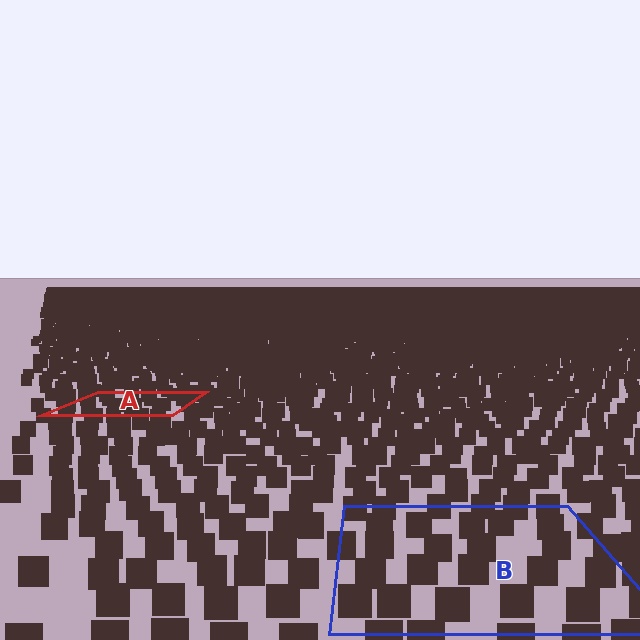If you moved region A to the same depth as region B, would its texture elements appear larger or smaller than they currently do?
They would appear larger. At a closer depth, the same texture elements are projected at a bigger on-screen size.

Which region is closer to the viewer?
Region B is closer. The texture elements there are larger and more spread out.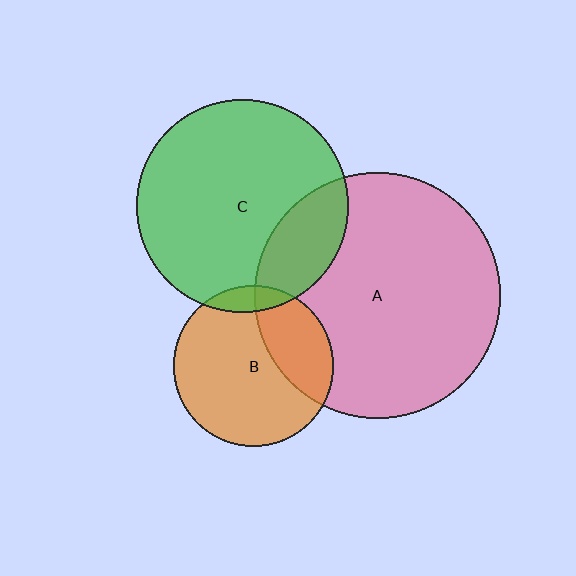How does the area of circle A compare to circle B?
Approximately 2.3 times.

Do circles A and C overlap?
Yes.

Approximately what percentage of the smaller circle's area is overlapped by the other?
Approximately 20%.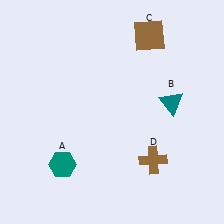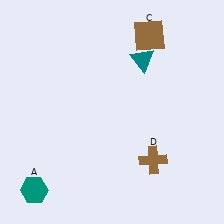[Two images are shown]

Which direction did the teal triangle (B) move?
The teal triangle (B) moved up.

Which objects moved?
The objects that moved are: the teal hexagon (A), the teal triangle (B).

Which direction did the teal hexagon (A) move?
The teal hexagon (A) moved left.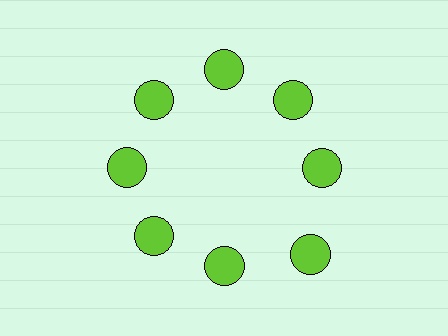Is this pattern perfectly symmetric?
No. The 8 lime circles are arranged in a ring, but one element near the 4 o'clock position is pushed outward from the center, breaking the 8-fold rotational symmetry.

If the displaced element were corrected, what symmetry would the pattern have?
It would have 8-fold rotational symmetry — the pattern would map onto itself every 45 degrees.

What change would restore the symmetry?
The symmetry would be restored by moving it inward, back onto the ring so that all 8 circles sit at equal angles and equal distance from the center.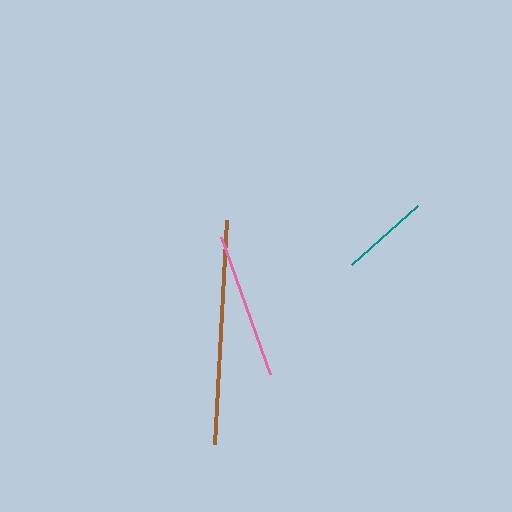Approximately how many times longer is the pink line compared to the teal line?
The pink line is approximately 1.6 times the length of the teal line.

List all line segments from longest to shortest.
From longest to shortest: brown, pink, teal.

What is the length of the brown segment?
The brown segment is approximately 225 pixels long.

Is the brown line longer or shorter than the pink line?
The brown line is longer than the pink line.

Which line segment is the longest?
The brown line is the longest at approximately 225 pixels.